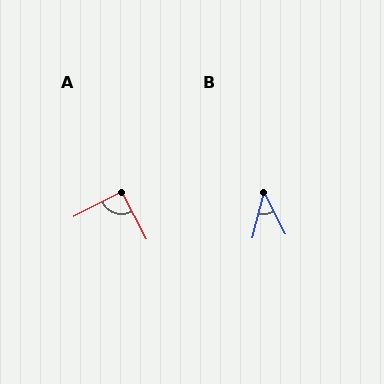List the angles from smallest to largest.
B (40°), A (91°).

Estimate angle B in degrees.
Approximately 40 degrees.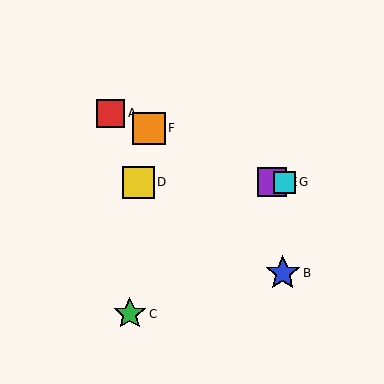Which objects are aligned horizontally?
Objects D, E, G are aligned horizontally.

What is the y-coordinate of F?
Object F is at y≈128.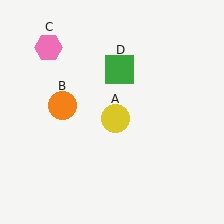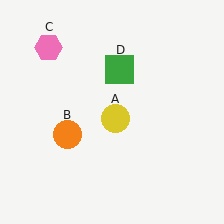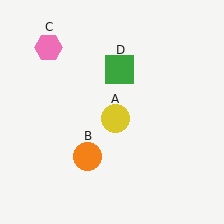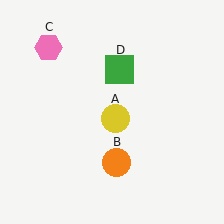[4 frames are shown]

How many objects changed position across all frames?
1 object changed position: orange circle (object B).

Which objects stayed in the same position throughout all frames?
Yellow circle (object A) and pink hexagon (object C) and green square (object D) remained stationary.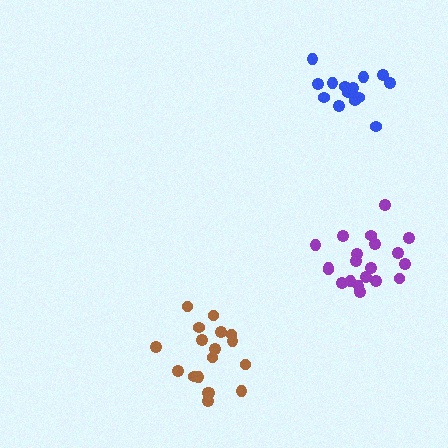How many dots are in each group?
Group 1: 20 dots, Group 2: 18 dots, Group 3: 15 dots (53 total).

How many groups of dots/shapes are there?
There are 3 groups.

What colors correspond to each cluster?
The clusters are colored: purple, brown, blue.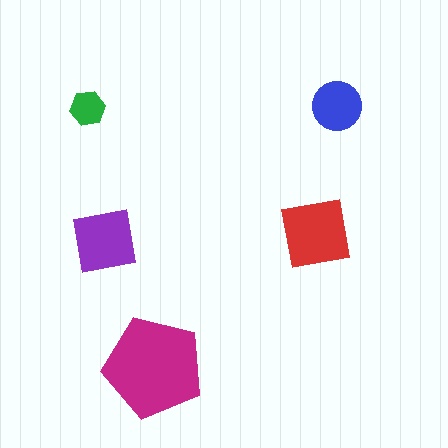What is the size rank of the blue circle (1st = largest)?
4th.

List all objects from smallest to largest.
The green hexagon, the blue circle, the purple square, the red square, the magenta pentagon.